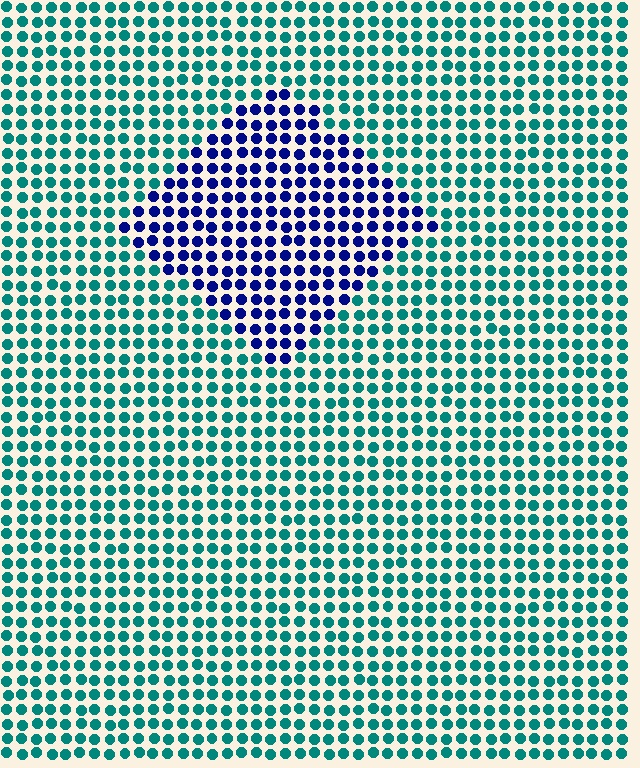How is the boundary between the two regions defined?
The boundary is defined purely by a slight shift in hue (about 61 degrees). Spacing, size, and orientation are identical on both sides.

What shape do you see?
I see a diamond.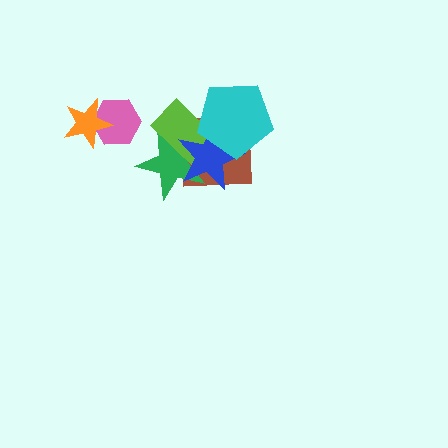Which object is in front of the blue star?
The cyan pentagon is in front of the blue star.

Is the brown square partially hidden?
Yes, it is partially covered by another shape.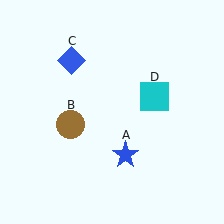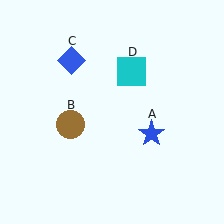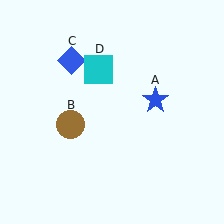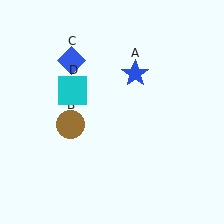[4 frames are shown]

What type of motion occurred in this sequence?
The blue star (object A), cyan square (object D) rotated counterclockwise around the center of the scene.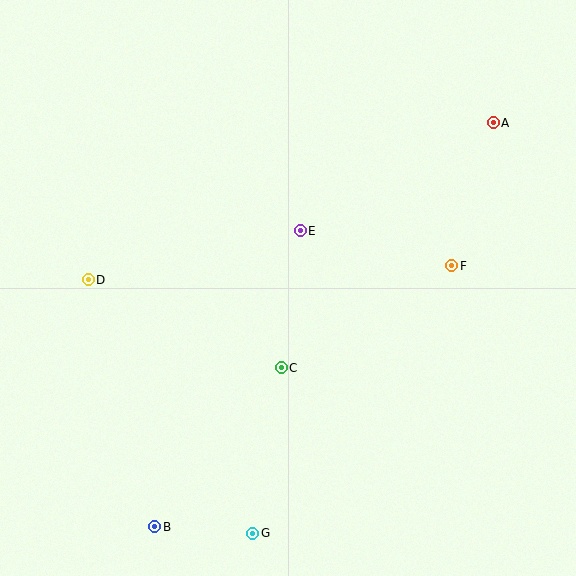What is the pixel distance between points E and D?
The distance between E and D is 218 pixels.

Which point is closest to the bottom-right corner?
Point G is closest to the bottom-right corner.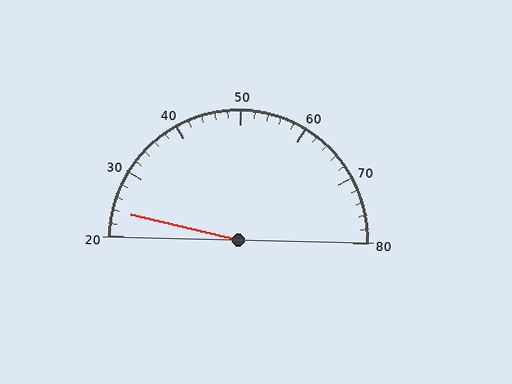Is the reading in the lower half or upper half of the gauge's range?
The reading is in the lower half of the range (20 to 80).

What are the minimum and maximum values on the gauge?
The gauge ranges from 20 to 80.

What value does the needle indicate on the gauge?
The needle indicates approximately 24.